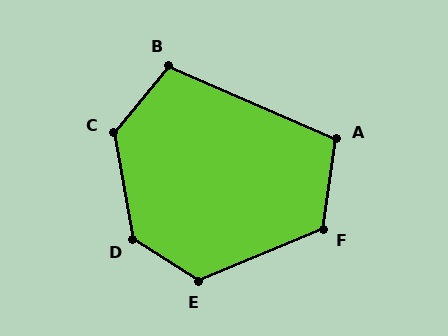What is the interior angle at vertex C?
Approximately 130 degrees (obtuse).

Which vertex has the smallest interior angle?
A, at approximately 105 degrees.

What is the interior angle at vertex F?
Approximately 121 degrees (obtuse).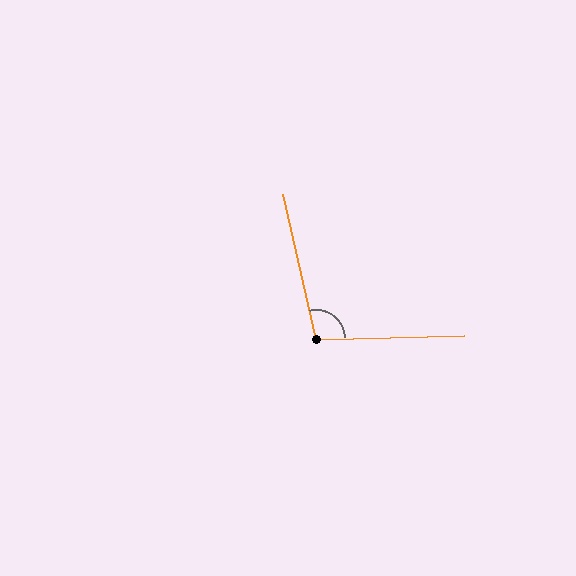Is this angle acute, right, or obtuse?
It is obtuse.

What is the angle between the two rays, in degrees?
Approximately 101 degrees.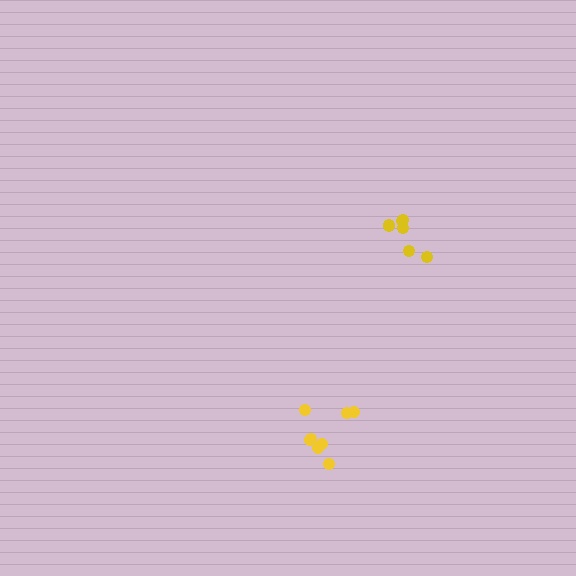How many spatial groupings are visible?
There are 2 spatial groupings.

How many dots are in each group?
Group 1: 8 dots, Group 2: 7 dots (15 total).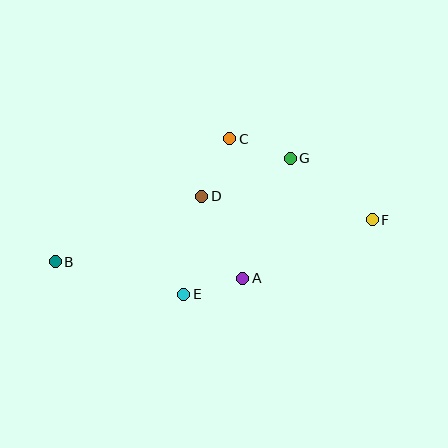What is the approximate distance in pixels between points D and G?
The distance between D and G is approximately 96 pixels.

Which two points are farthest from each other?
Points B and F are farthest from each other.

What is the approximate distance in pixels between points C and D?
The distance between C and D is approximately 64 pixels.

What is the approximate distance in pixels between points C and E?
The distance between C and E is approximately 162 pixels.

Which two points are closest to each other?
Points A and E are closest to each other.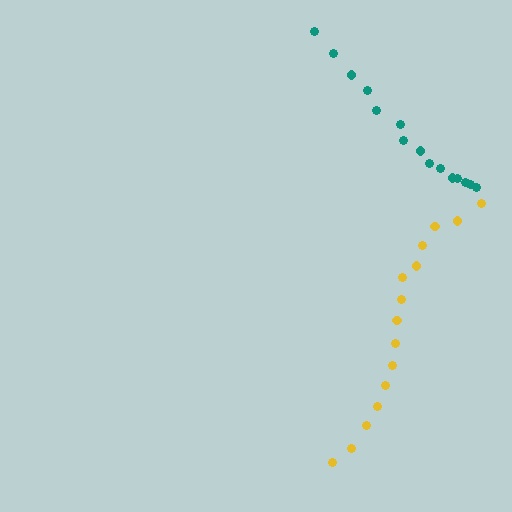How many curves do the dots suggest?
There are 2 distinct paths.